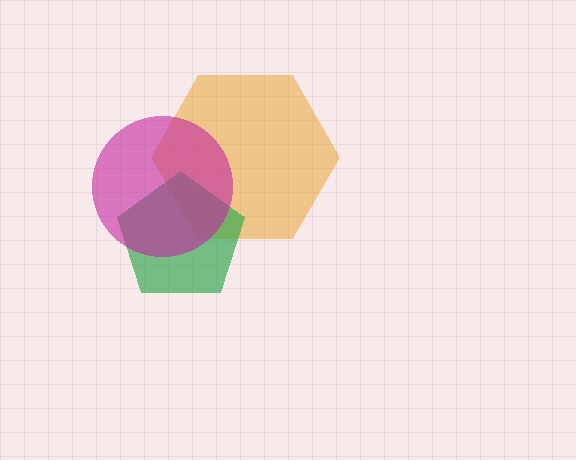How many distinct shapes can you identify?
There are 3 distinct shapes: an orange hexagon, a green pentagon, a magenta circle.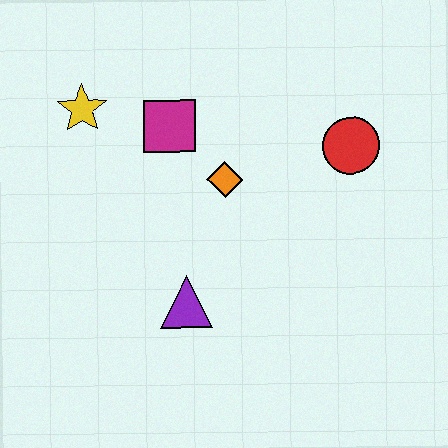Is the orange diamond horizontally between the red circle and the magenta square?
Yes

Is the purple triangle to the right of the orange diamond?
No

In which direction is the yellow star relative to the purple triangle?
The yellow star is above the purple triangle.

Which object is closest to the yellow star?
The magenta square is closest to the yellow star.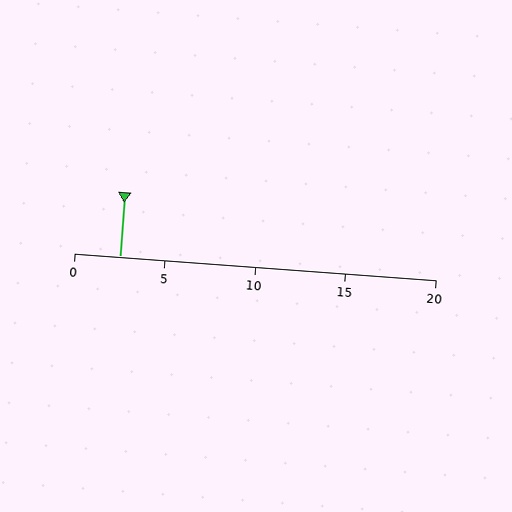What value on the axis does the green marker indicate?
The marker indicates approximately 2.5.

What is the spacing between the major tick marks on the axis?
The major ticks are spaced 5 apart.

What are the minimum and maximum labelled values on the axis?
The axis runs from 0 to 20.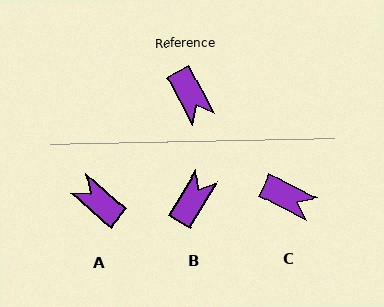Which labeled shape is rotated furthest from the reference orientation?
A, about 160 degrees away.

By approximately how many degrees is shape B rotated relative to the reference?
Approximately 121 degrees counter-clockwise.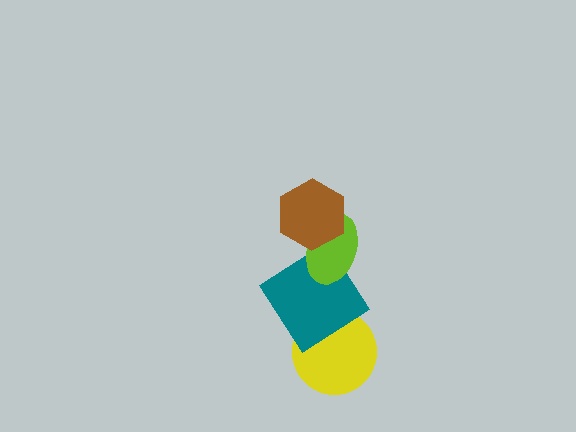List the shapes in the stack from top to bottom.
From top to bottom: the brown hexagon, the lime ellipse, the teal diamond, the yellow circle.